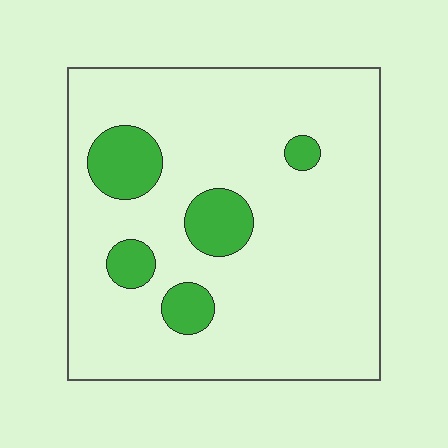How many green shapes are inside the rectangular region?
5.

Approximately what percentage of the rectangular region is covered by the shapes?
Approximately 15%.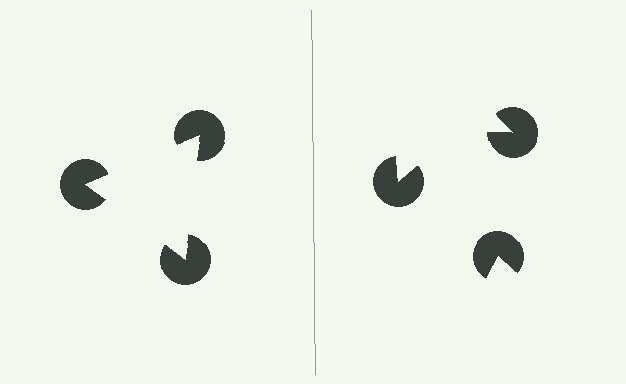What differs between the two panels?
The pac-man discs are positioned identically on both sides; only the wedge orientations differ. On the left they align to a triangle; on the right they are misaligned.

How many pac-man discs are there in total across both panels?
6 — 3 on each side.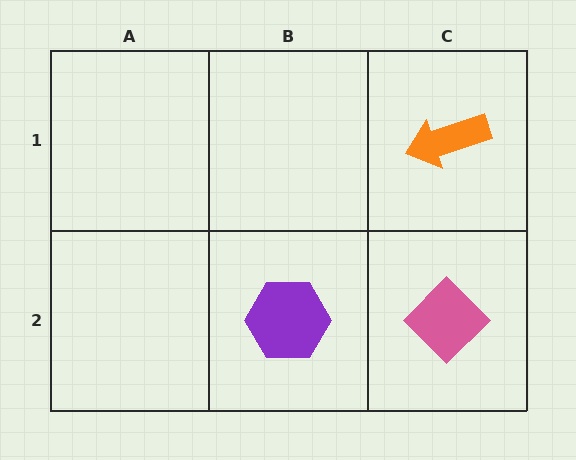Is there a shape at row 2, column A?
No, that cell is empty.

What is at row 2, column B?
A purple hexagon.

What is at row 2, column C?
A pink diamond.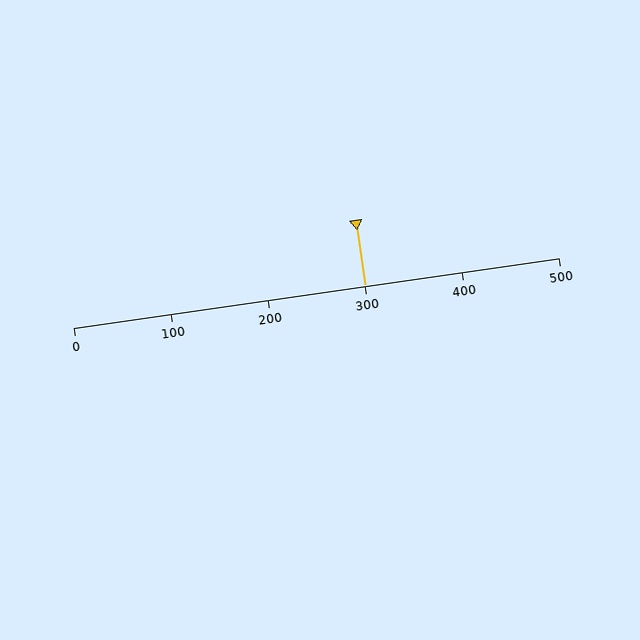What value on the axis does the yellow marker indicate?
The marker indicates approximately 300.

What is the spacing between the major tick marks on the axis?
The major ticks are spaced 100 apart.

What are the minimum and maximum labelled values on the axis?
The axis runs from 0 to 500.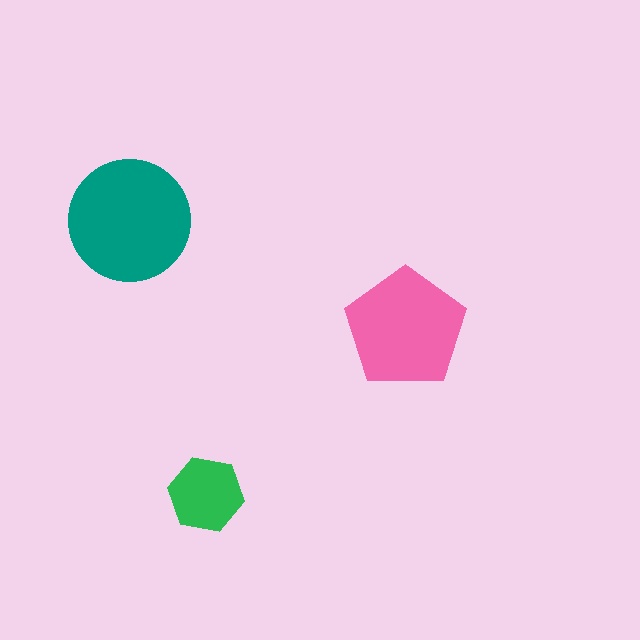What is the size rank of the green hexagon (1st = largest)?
3rd.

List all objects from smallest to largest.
The green hexagon, the pink pentagon, the teal circle.